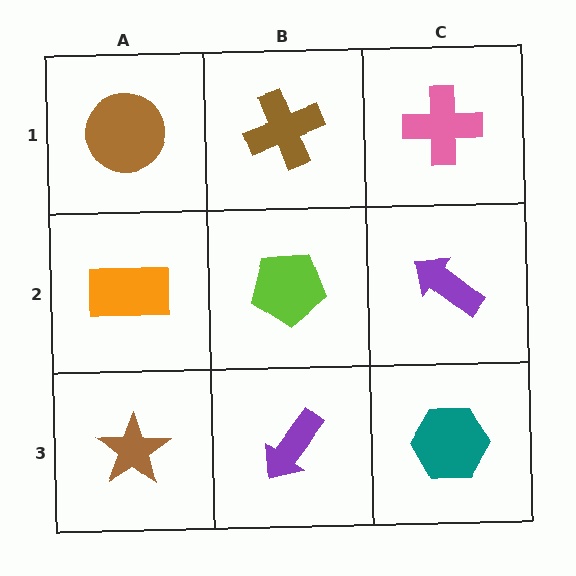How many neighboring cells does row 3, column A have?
2.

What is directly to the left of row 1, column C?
A brown cross.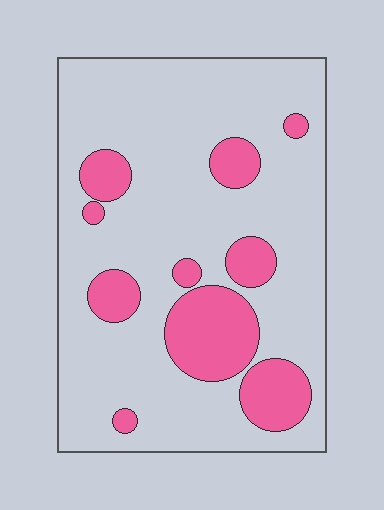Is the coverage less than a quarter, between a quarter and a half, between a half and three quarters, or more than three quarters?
Less than a quarter.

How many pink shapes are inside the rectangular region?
10.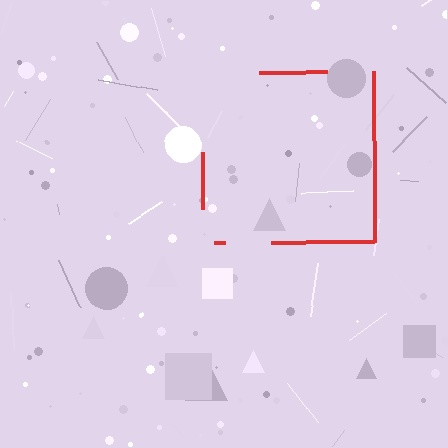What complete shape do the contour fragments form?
The contour fragments form a square.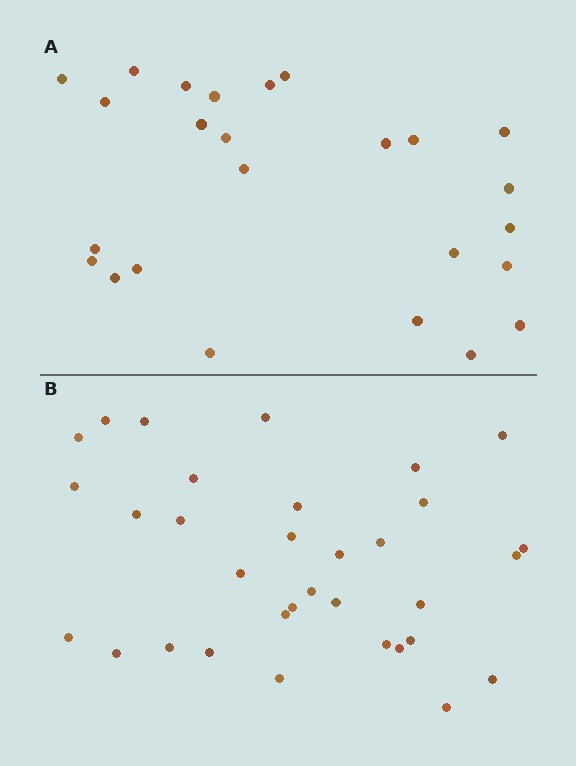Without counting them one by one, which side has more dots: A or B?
Region B (the bottom region) has more dots.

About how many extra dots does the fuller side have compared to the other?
Region B has roughly 8 or so more dots than region A.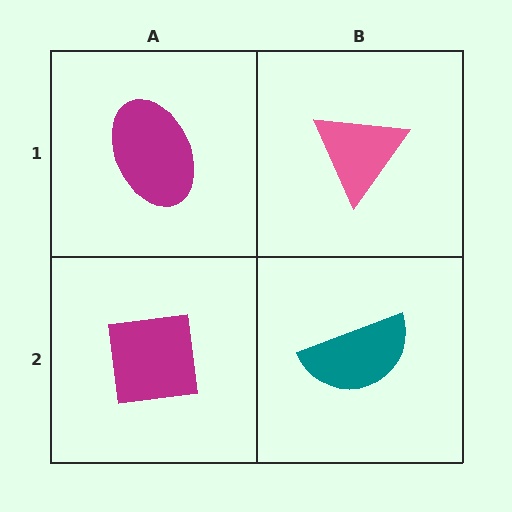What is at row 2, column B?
A teal semicircle.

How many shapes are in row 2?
2 shapes.